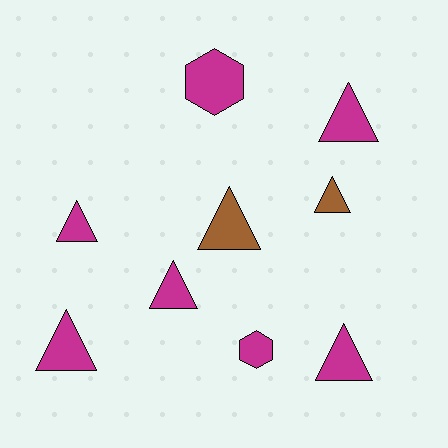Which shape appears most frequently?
Triangle, with 7 objects.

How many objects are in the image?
There are 9 objects.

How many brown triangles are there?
There are 2 brown triangles.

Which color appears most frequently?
Magenta, with 7 objects.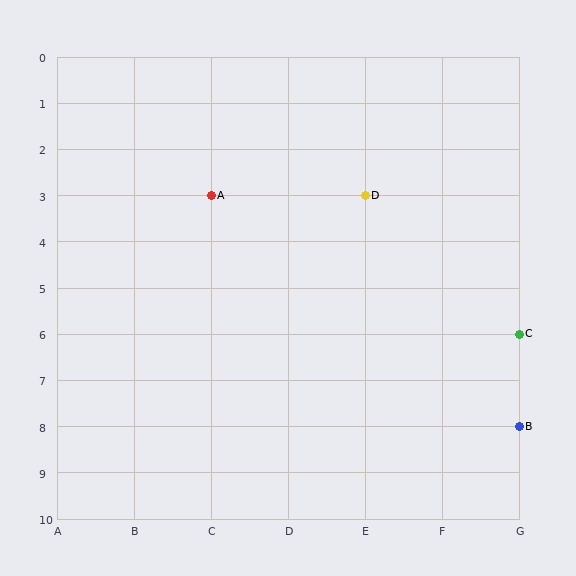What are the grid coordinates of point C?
Point C is at grid coordinates (G, 6).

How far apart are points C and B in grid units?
Points C and B are 2 rows apart.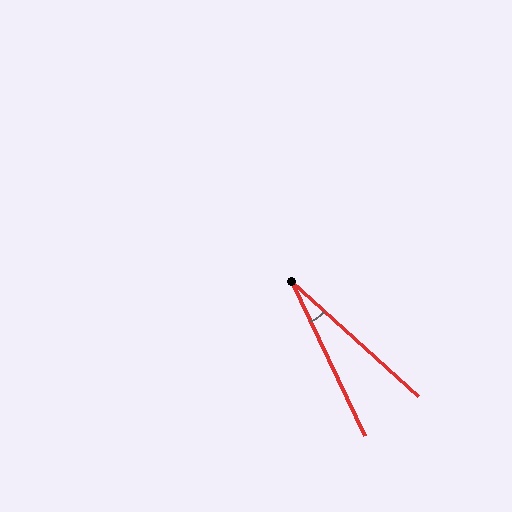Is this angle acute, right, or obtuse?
It is acute.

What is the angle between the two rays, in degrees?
Approximately 22 degrees.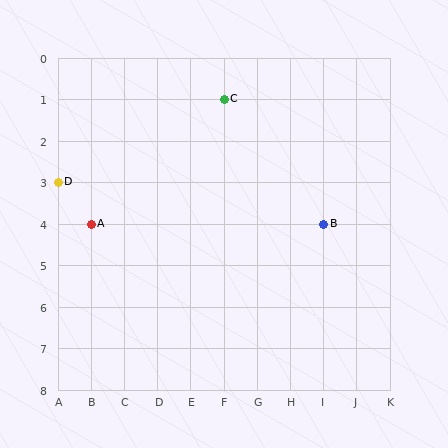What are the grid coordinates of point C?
Point C is at grid coordinates (F, 1).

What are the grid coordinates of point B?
Point B is at grid coordinates (I, 4).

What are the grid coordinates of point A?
Point A is at grid coordinates (B, 4).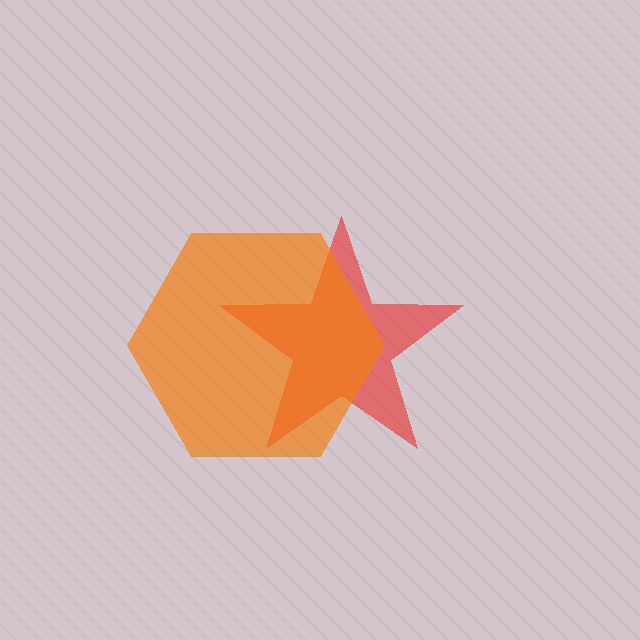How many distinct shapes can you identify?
There are 2 distinct shapes: a red star, an orange hexagon.